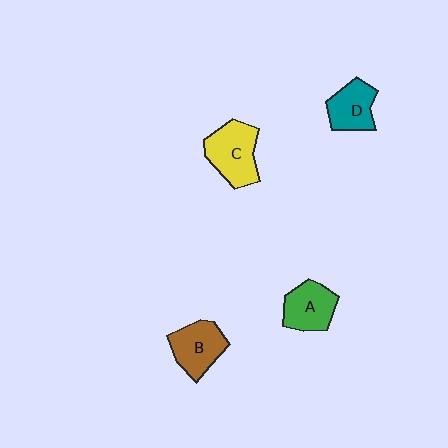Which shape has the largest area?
Shape C (yellow).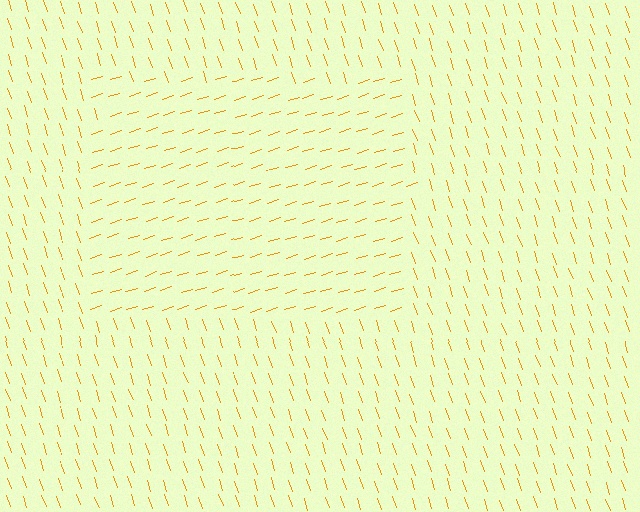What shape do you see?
I see a rectangle.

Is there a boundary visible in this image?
Yes, there is a texture boundary formed by a change in line orientation.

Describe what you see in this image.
The image is filled with small orange line segments. A rectangle region in the image has lines oriented differently from the surrounding lines, creating a visible texture boundary.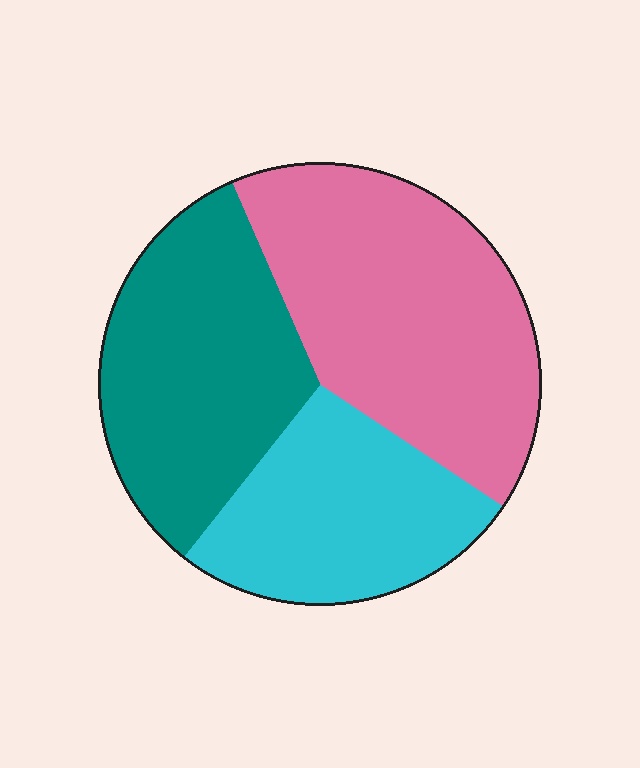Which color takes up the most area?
Pink, at roughly 40%.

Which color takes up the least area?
Cyan, at roughly 25%.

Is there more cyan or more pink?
Pink.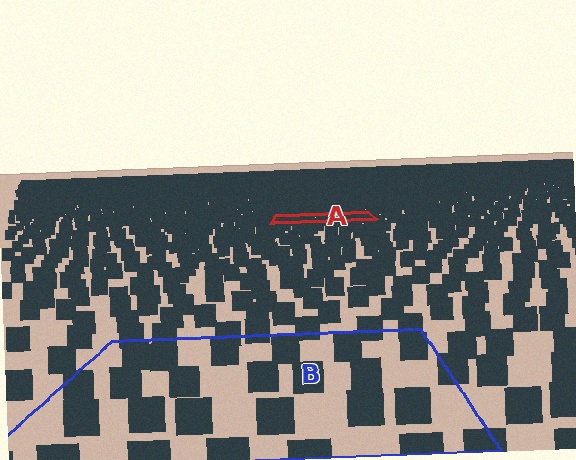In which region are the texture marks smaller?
The texture marks are smaller in region A, because it is farther away.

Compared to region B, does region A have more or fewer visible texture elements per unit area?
Region A has more texture elements per unit area — they are packed more densely because it is farther away.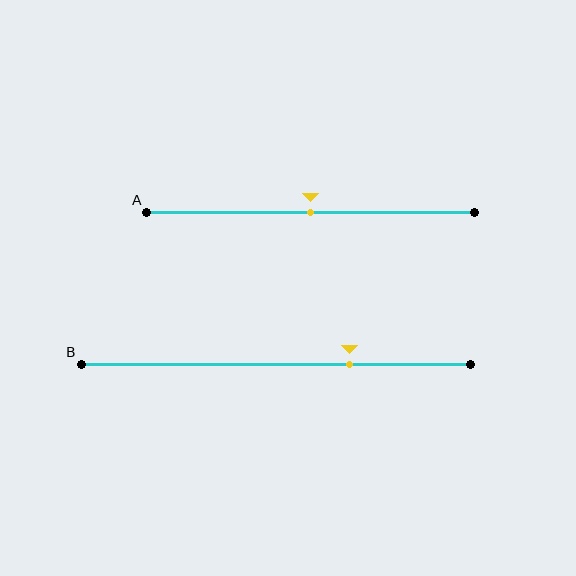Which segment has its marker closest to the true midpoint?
Segment A has its marker closest to the true midpoint.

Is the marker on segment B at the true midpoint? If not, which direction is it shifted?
No, the marker on segment B is shifted to the right by about 19% of the segment length.